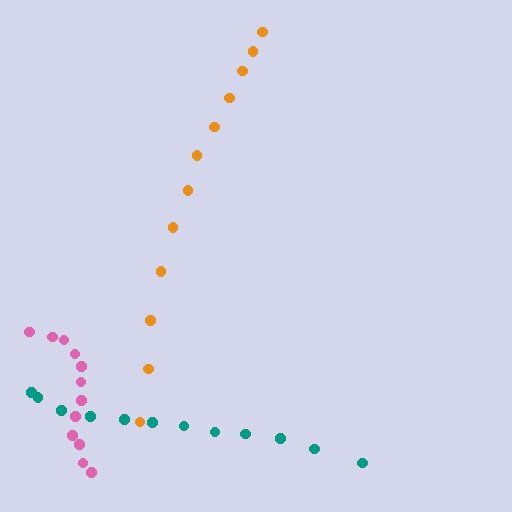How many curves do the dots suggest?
There are 3 distinct paths.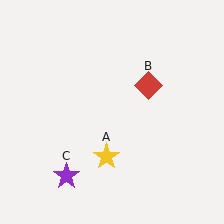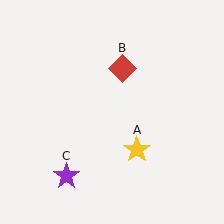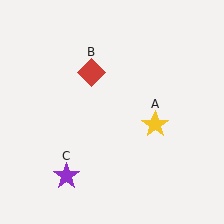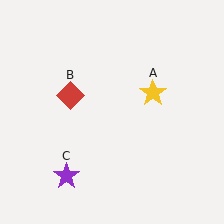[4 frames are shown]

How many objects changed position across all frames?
2 objects changed position: yellow star (object A), red diamond (object B).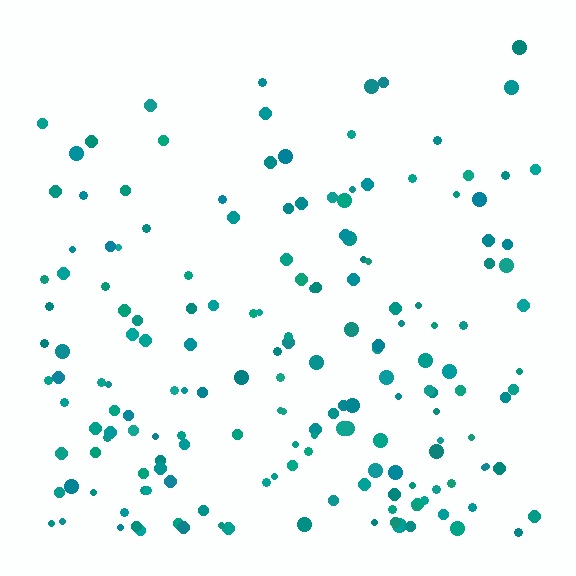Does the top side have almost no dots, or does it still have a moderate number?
Still a moderate number, just noticeably fewer than the bottom.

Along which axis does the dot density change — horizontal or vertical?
Vertical.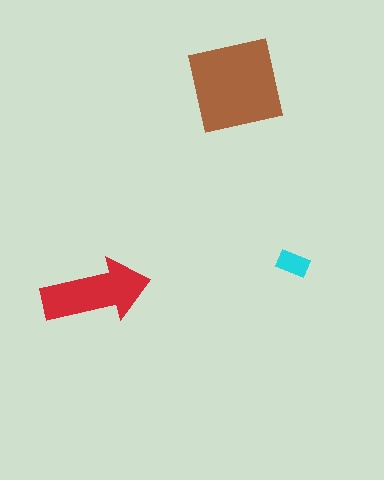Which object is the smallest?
The cyan rectangle.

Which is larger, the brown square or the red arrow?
The brown square.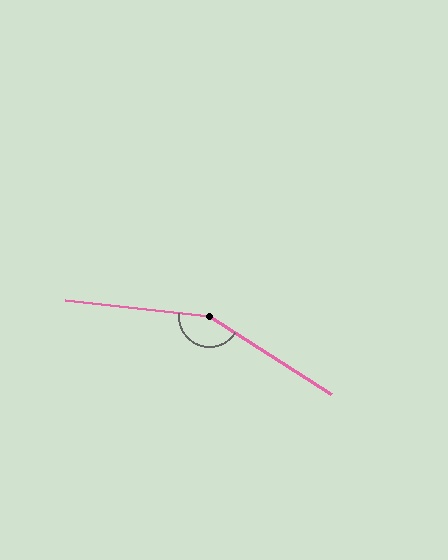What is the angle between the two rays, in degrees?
Approximately 154 degrees.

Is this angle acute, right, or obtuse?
It is obtuse.